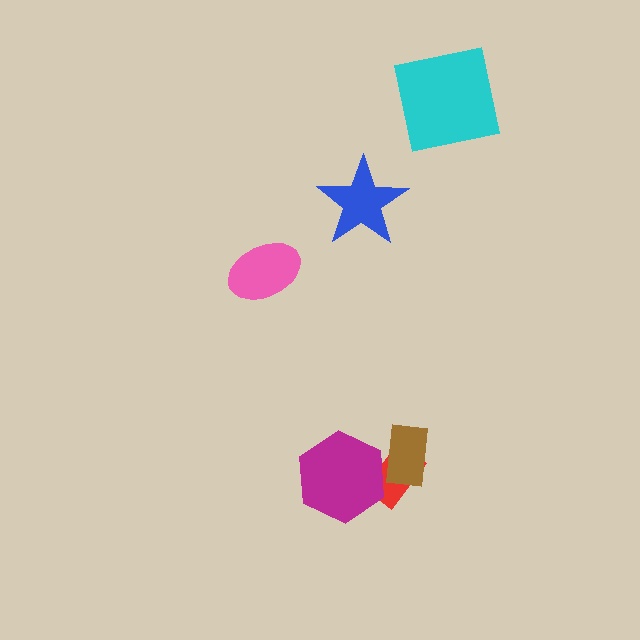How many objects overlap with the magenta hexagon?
1 object overlaps with the magenta hexagon.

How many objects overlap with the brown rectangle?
1 object overlaps with the brown rectangle.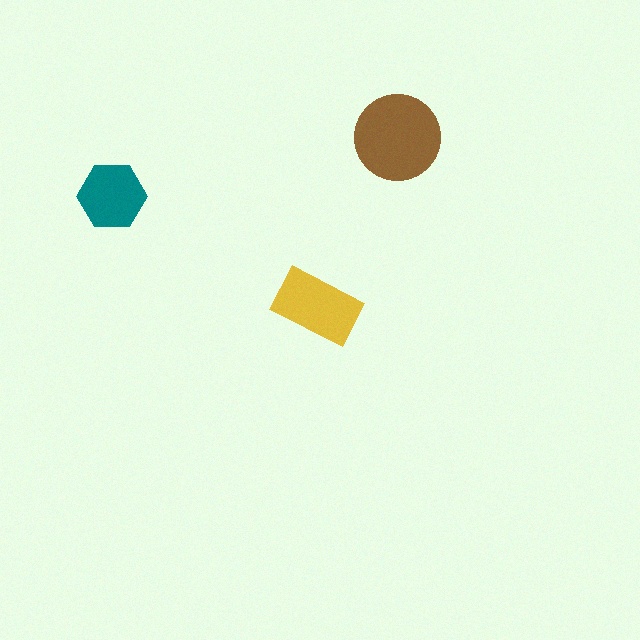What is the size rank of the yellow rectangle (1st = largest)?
2nd.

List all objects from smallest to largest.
The teal hexagon, the yellow rectangle, the brown circle.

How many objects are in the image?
There are 3 objects in the image.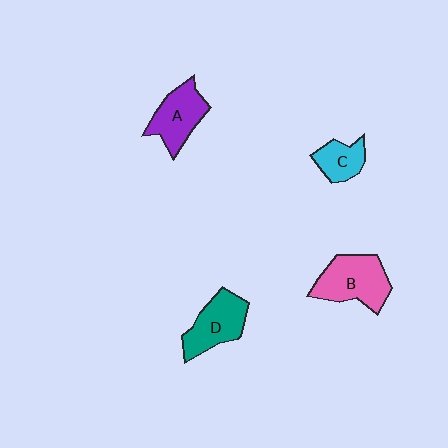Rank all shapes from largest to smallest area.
From largest to smallest: B (pink), D (teal), A (purple), C (cyan).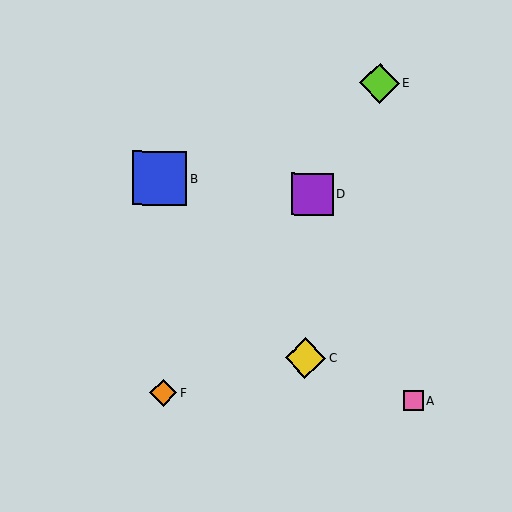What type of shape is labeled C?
Shape C is a yellow diamond.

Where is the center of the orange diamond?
The center of the orange diamond is at (163, 393).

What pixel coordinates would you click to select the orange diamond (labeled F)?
Click at (163, 393) to select the orange diamond F.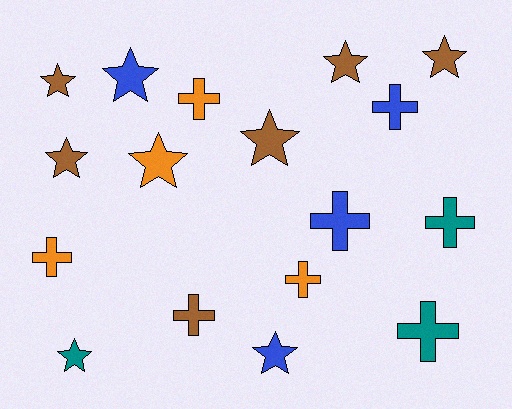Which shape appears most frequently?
Star, with 9 objects.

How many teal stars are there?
There is 1 teal star.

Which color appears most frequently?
Brown, with 6 objects.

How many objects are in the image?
There are 17 objects.